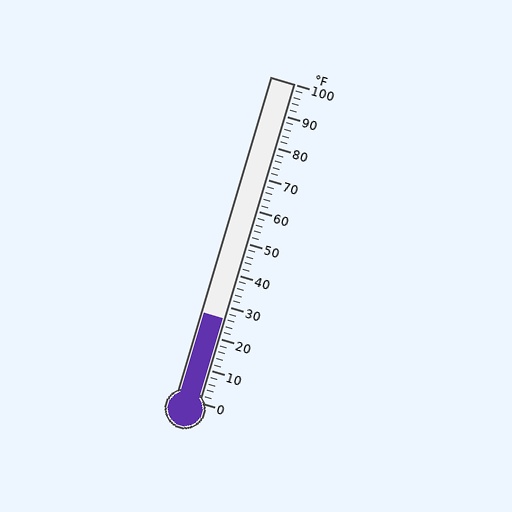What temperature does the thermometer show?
The thermometer shows approximately 26°F.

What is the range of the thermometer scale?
The thermometer scale ranges from 0°F to 100°F.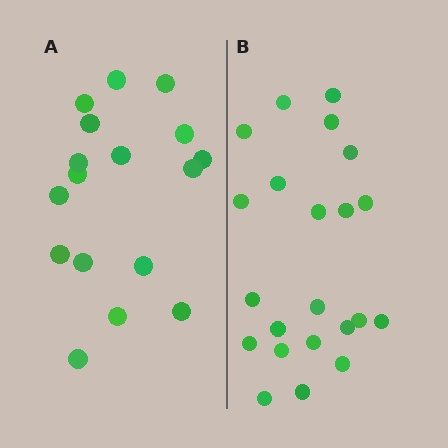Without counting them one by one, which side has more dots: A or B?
Region B (the right region) has more dots.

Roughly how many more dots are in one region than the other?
Region B has about 5 more dots than region A.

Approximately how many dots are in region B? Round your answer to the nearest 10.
About 20 dots. (The exact count is 22, which rounds to 20.)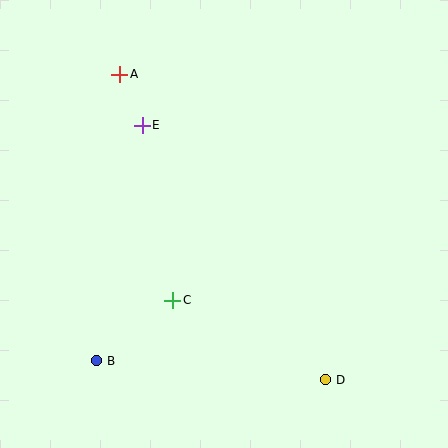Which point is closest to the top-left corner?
Point A is closest to the top-left corner.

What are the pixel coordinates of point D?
Point D is at (326, 380).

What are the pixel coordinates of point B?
Point B is at (97, 361).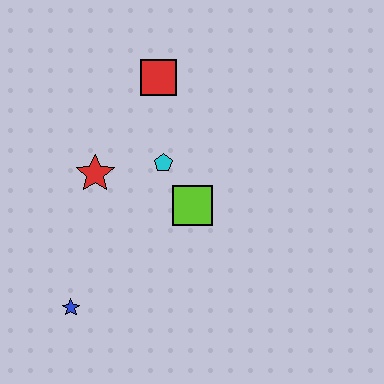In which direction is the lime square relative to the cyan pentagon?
The lime square is below the cyan pentagon.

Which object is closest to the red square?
The cyan pentagon is closest to the red square.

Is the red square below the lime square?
No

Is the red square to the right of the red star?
Yes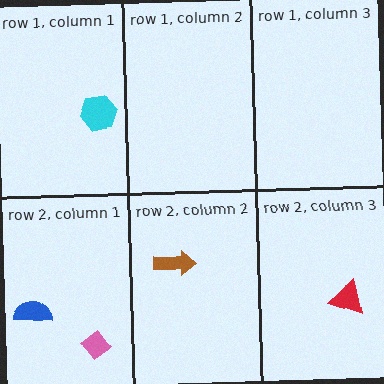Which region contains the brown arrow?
The row 2, column 2 region.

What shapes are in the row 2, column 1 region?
The pink diamond, the blue semicircle.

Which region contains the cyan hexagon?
The row 1, column 1 region.